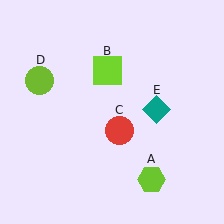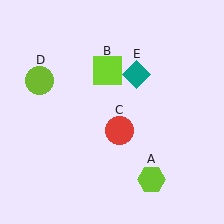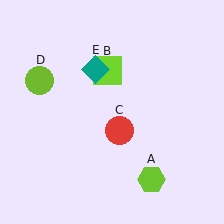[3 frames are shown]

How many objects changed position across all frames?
1 object changed position: teal diamond (object E).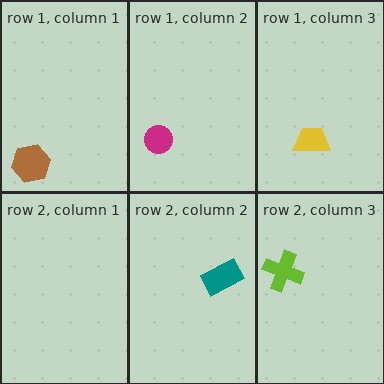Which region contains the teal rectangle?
The row 2, column 2 region.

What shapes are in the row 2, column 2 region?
The teal rectangle.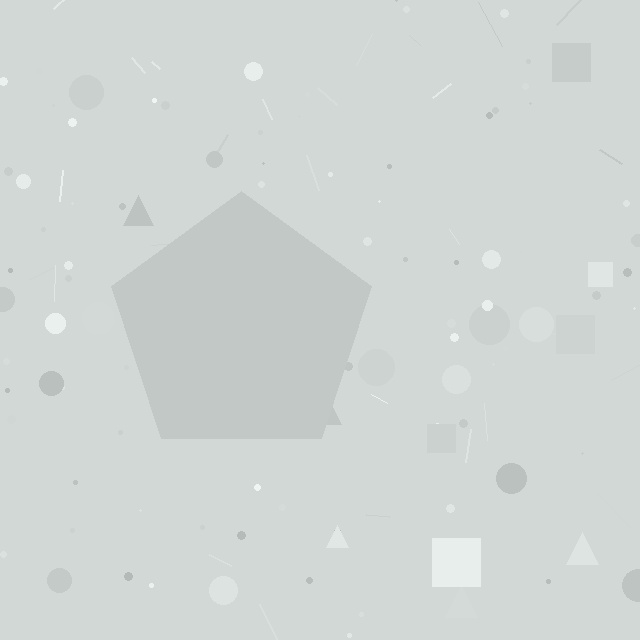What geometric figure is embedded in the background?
A pentagon is embedded in the background.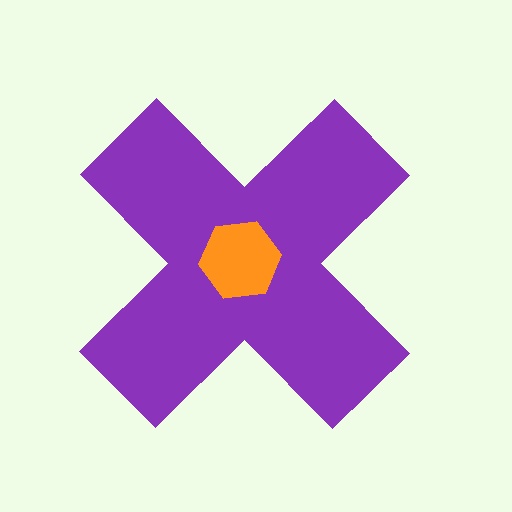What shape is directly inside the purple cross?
The orange hexagon.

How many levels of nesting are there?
2.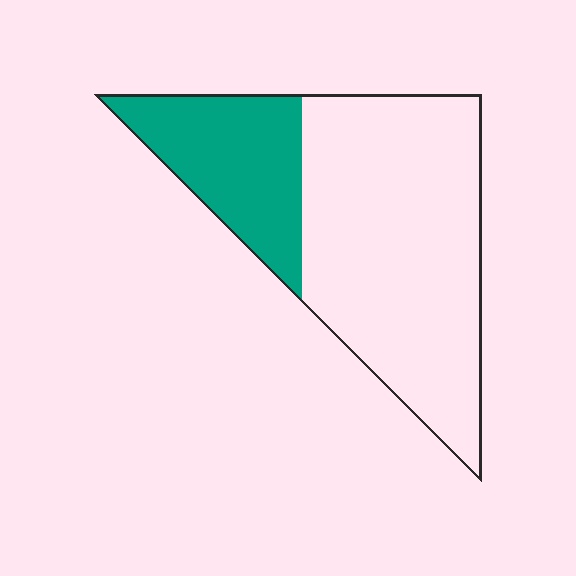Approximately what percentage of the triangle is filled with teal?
Approximately 30%.